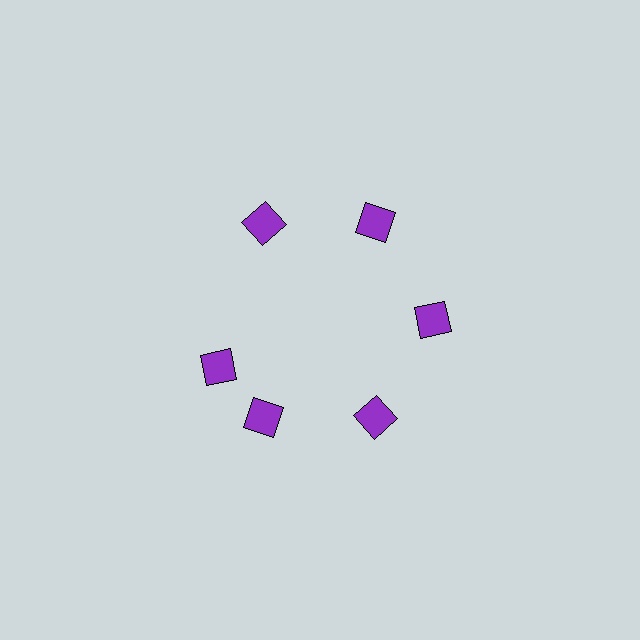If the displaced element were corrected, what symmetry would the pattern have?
It would have 6-fold rotational symmetry — the pattern would map onto itself every 60 degrees.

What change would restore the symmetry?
The symmetry would be restored by rotating it back into even spacing with its neighbors so that all 6 diamonds sit at equal angles and equal distance from the center.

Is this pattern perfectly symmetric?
No. The 6 purple diamonds are arranged in a ring, but one element near the 9 o'clock position is rotated out of alignment along the ring, breaking the 6-fold rotational symmetry.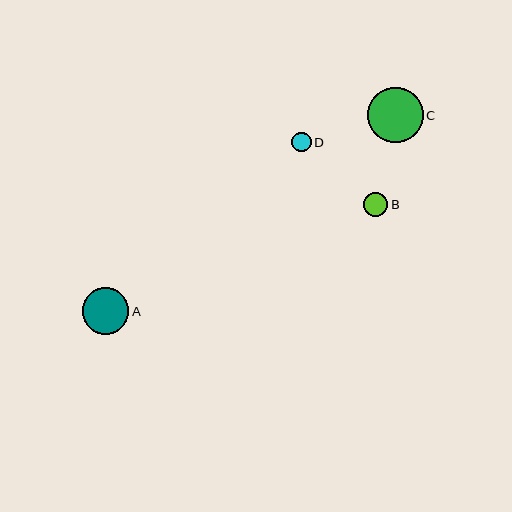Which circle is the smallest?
Circle D is the smallest with a size of approximately 19 pixels.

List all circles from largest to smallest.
From largest to smallest: C, A, B, D.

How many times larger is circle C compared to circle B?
Circle C is approximately 2.3 times the size of circle B.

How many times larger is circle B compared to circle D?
Circle B is approximately 1.3 times the size of circle D.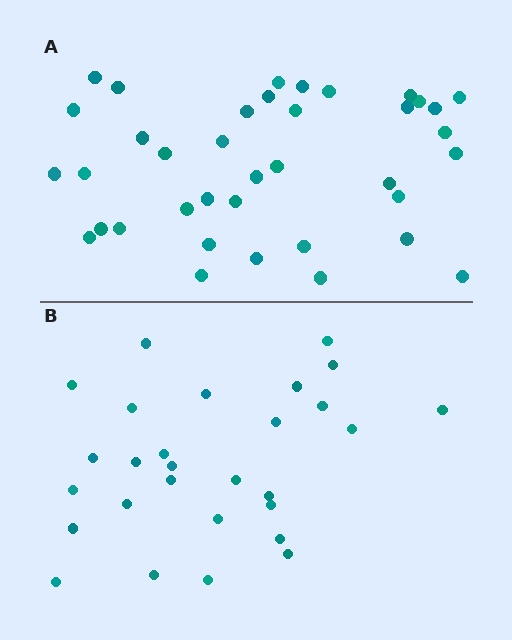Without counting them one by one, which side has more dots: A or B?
Region A (the top region) has more dots.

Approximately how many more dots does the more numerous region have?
Region A has roughly 10 or so more dots than region B.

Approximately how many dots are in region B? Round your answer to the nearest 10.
About 30 dots. (The exact count is 28, which rounds to 30.)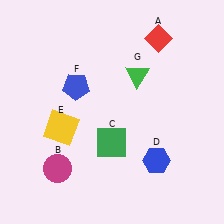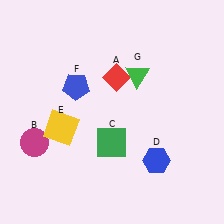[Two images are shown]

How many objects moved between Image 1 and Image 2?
2 objects moved between the two images.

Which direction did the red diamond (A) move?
The red diamond (A) moved left.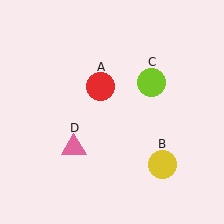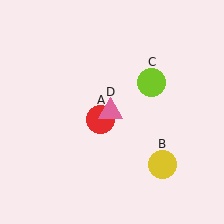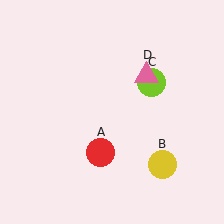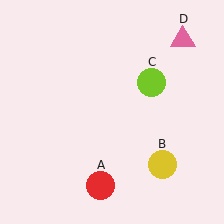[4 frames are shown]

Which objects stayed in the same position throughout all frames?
Yellow circle (object B) and lime circle (object C) remained stationary.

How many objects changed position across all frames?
2 objects changed position: red circle (object A), pink triangle (object D).